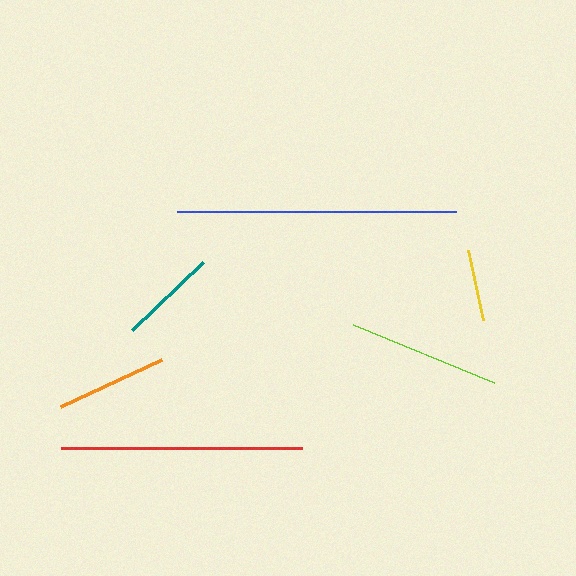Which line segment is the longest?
The blue line is the longest at approximately 280 pixels.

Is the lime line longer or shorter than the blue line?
The blue line is longer than the lime line.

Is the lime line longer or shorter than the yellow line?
The lime line is longer than the yellow line.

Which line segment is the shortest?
The yellow line is the shortest at approximately 71 pixels.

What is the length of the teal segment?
The teal segment is approximately 98 pixels long.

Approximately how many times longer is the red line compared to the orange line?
The red line is approximately 2.2 times the length of the orange line.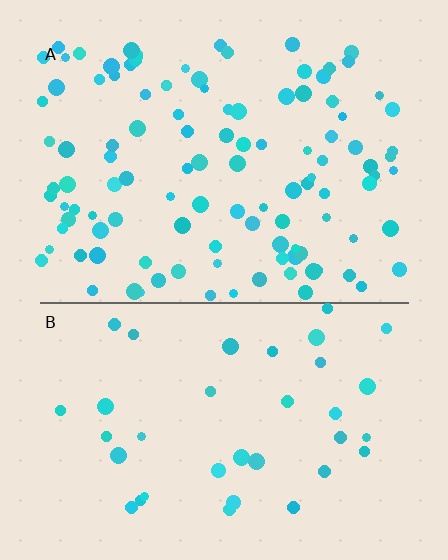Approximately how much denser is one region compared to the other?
Approximately 3.1× — region A over region B.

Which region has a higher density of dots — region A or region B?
A (the top).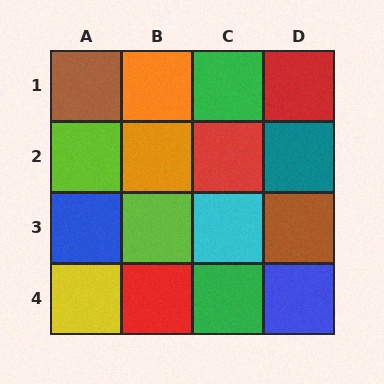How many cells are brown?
2 cells are brown.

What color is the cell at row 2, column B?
Orange.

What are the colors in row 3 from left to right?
Blue, lime, cyan, brown.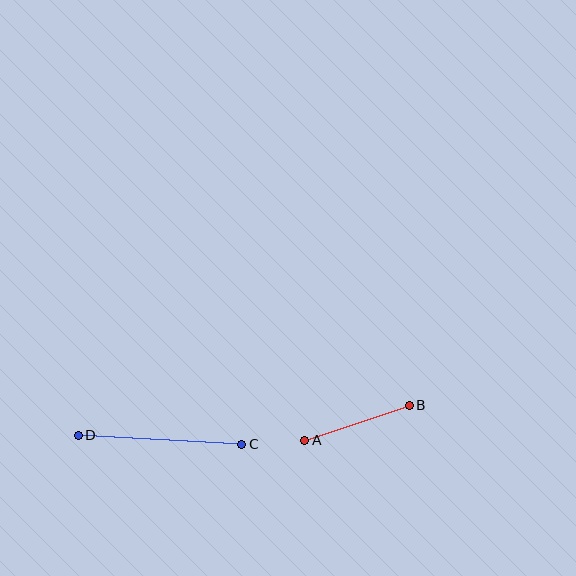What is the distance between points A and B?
The distance is approximately 111 pixels.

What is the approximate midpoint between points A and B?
The midpoint is at approximately (357, 423) pixels.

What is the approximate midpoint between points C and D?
The midpoint is at approximately (160, 440) pixels.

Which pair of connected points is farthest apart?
Points C and D are farthest apart.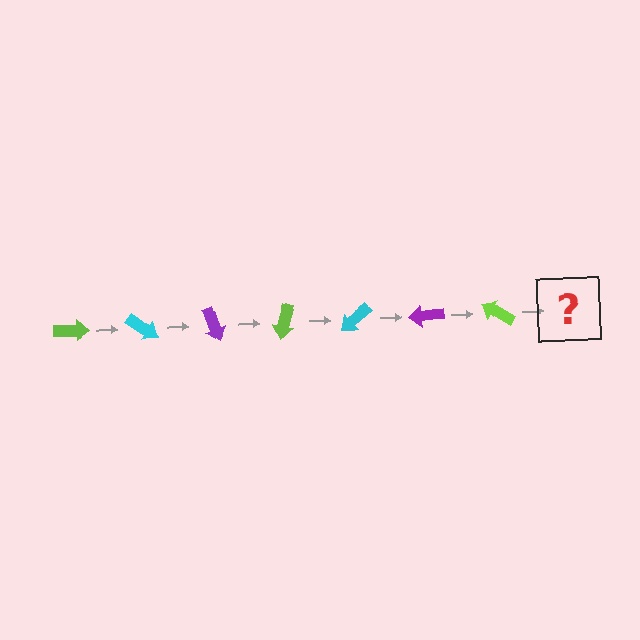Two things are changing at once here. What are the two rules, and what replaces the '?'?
The two rules are that it rotates 35 degrees each step and the color cycles through lime, cyan, and purple. The '?' should be a cyan arrow, rotated 245 degrees from the start.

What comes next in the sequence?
The next element should be a cyan arrow, rotated 245 degrees from the start.